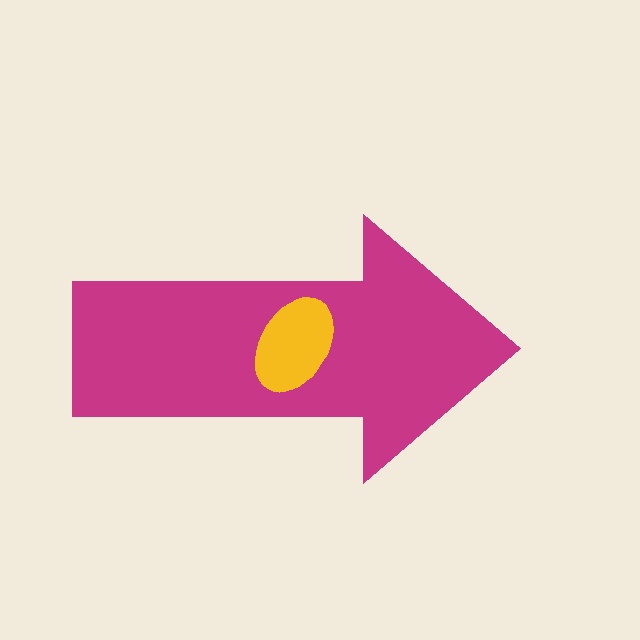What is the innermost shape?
The yellow ellipse.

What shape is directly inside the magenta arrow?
The yellow ellipse.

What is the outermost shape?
The magenta arrow.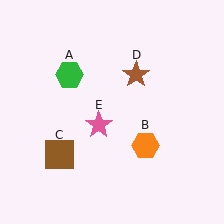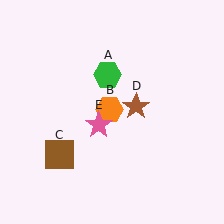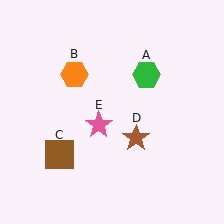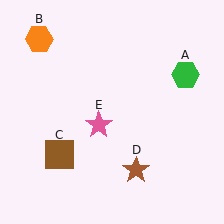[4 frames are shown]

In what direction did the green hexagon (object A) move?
The green hexagon (object A) moved right.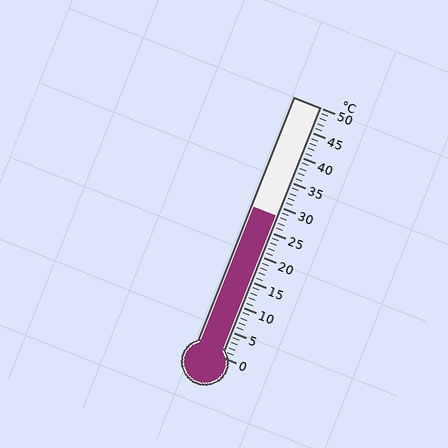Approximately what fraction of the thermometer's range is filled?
The thermometer is filled to approximately 55% of its range.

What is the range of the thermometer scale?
The thermometer scale ranges from 0°C to 50°C.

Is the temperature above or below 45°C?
The temperature is below 45°C.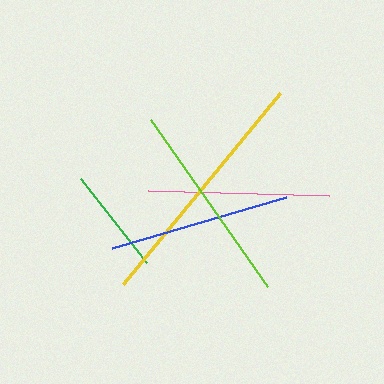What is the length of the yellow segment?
The yellow segment is approximately 247 pixels long.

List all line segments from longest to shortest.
From longest to shortest: yellow, lime, pink, blue, green.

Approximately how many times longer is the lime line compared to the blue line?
The lime line is approximately 1.1 times the length of the blue line.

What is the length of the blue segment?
The blue segment is approximately 181 pixels long.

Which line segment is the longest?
The yellow line is the longest at approximately 247 pixels.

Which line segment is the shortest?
The green line is the shortest at approximately 107 pixels.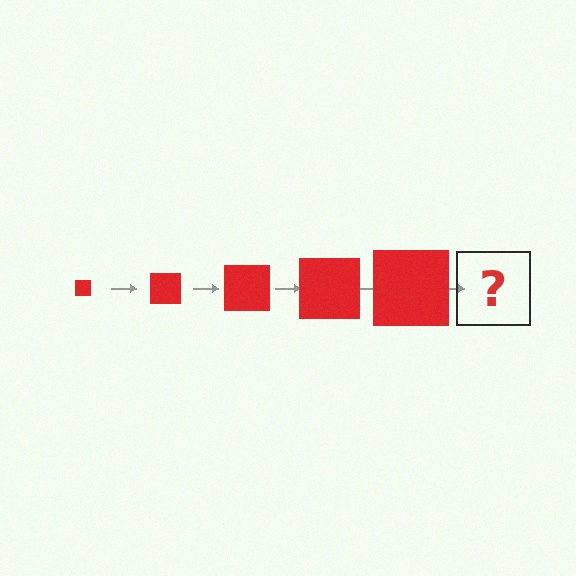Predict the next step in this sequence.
The next step is a red square, larger than the previous one.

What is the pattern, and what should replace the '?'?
The pattern is that the square gets progressively larger each step. The '?' should be a red square, larger than the previous one.